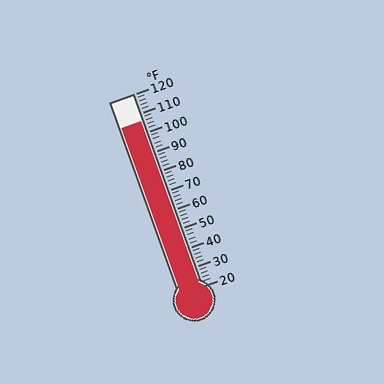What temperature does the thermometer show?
The thermometer shows approximately 106°F.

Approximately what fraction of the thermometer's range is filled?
The thermometer is filled to approximately 85% of its range.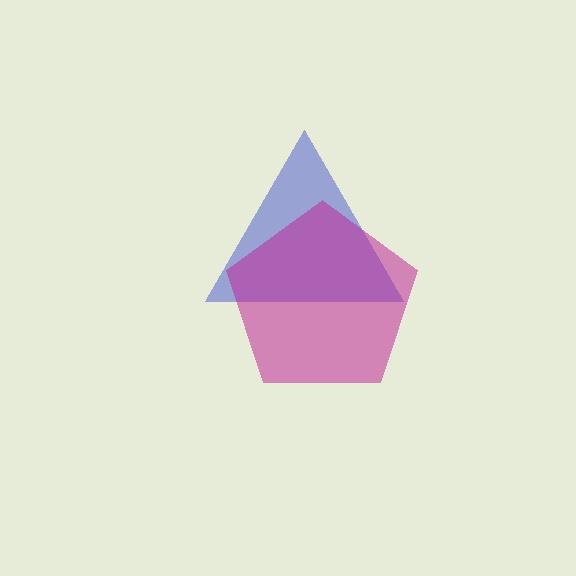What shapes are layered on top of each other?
The layered shapes are: a blue triangle, a magenta pentagon.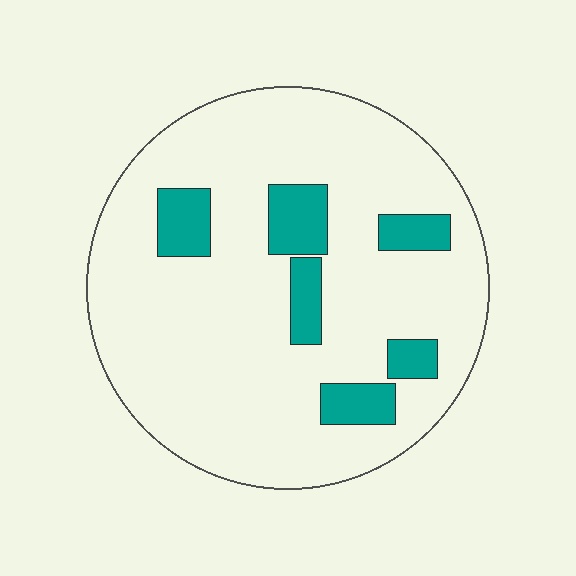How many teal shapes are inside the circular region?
6.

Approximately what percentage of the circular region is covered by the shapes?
Approximately 15%.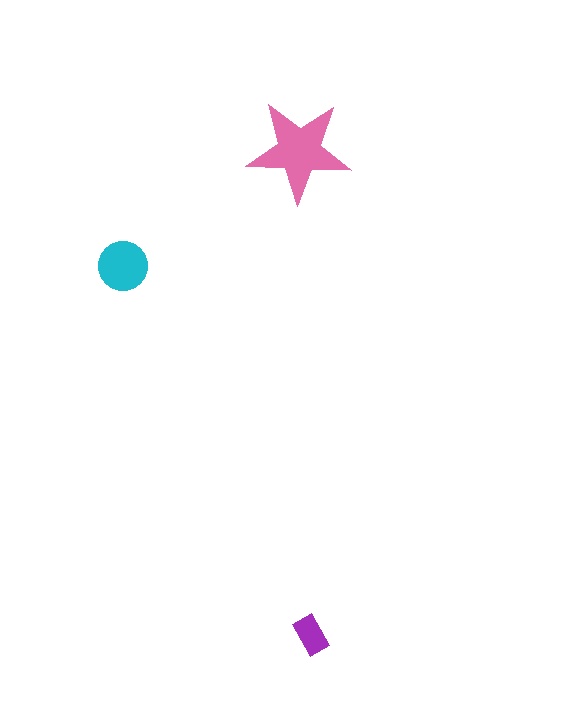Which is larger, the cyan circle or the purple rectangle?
The cyan circle.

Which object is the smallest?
The purple rectangle.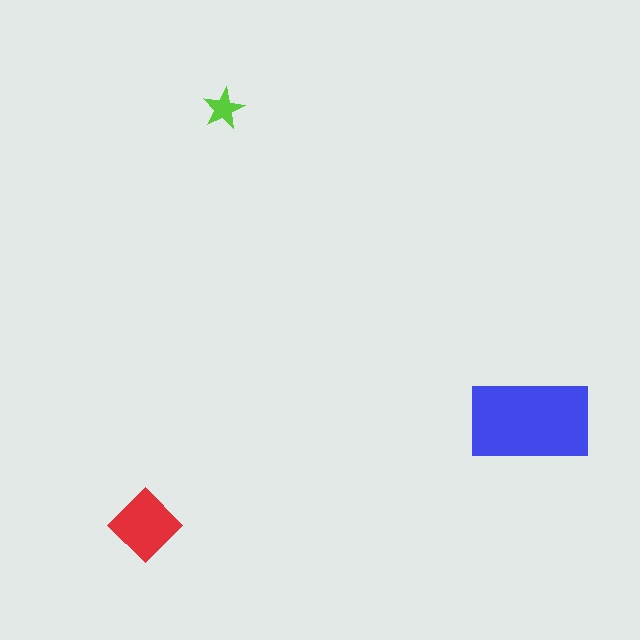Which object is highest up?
The lime star is topmost.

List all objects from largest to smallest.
The blue rectangle, the red diamond, the lime star.